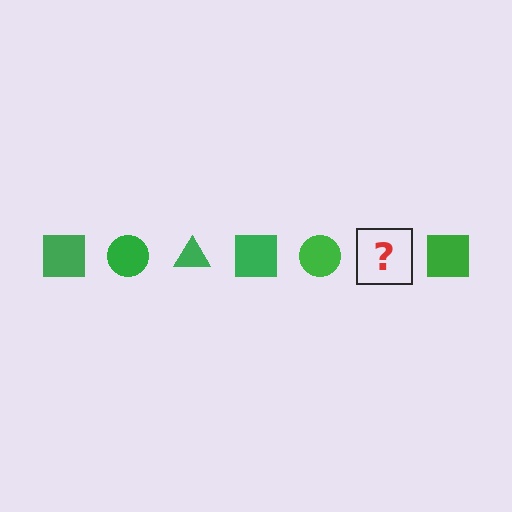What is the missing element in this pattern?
The missing element is a green triangle.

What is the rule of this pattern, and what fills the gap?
The rule is that the pattern cycles through square, circle, triangle shapes in green. The gap should be filled with a green triangle.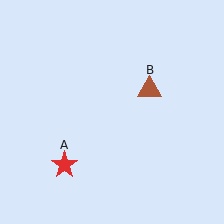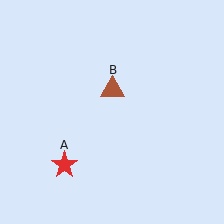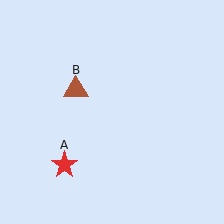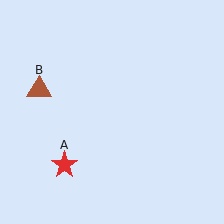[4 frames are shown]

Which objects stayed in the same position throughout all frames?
Red star (object A) remained stationary.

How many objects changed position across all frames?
1 object changed position: brown triangle (object B).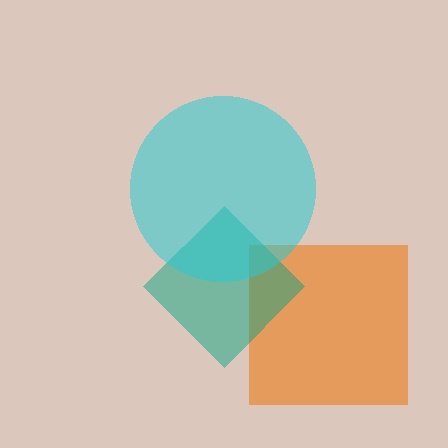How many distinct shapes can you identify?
There are 3 distinct shapes: an orange square, a teal diamond, a cyan circle.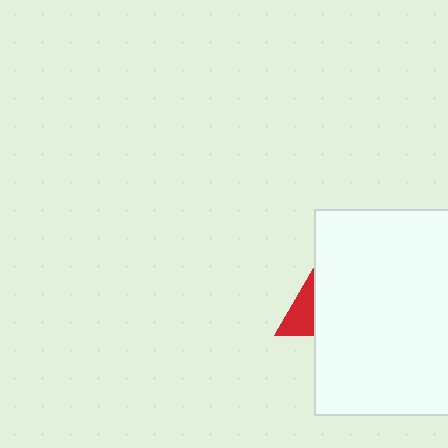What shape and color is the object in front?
The object in front is a white rectangle.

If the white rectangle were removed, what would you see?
You would see the complete red triangle.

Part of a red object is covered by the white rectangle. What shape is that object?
It is a triangle.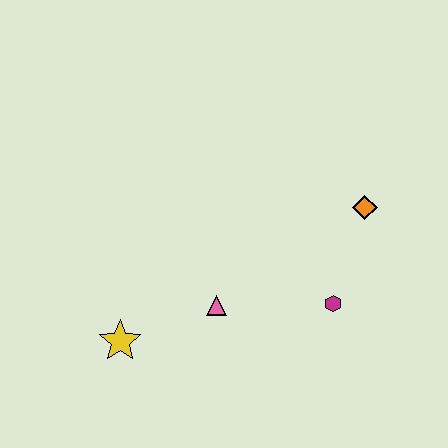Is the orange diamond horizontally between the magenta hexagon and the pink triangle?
No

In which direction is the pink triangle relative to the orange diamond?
The pink triangle is to the left of the orange diamond.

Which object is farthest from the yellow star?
The orange diamond is farthest from the yellow star.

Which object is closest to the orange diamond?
The magenta hexagon is closest to the orange diamond.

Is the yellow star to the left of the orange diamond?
Yes